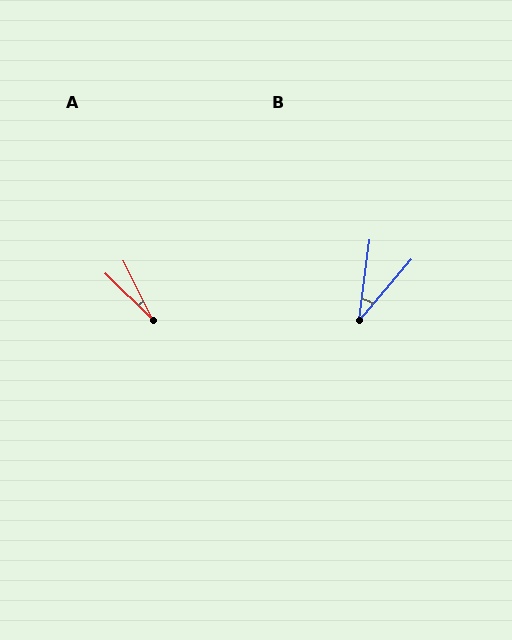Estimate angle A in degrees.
Approximately 19 degrees.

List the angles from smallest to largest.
A (19°), B (32°).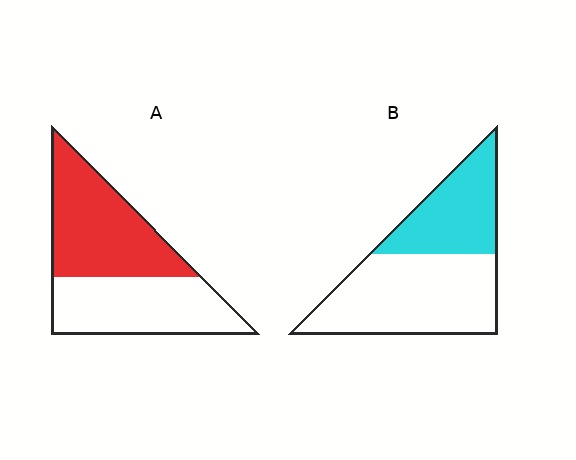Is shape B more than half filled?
No.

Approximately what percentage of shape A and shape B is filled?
A is approximately 55% and B is approximately 40%.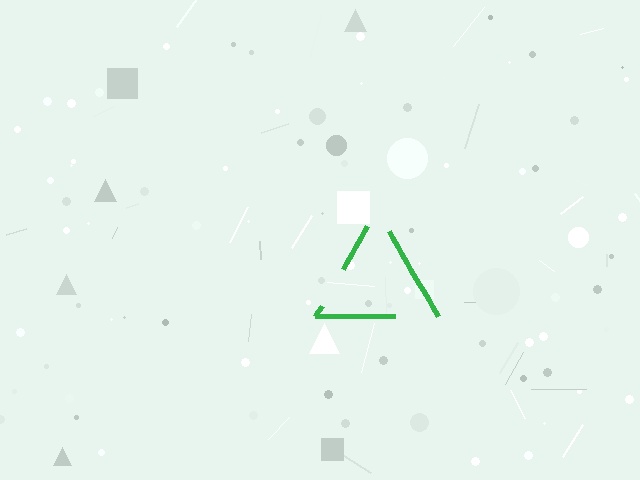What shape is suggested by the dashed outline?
The dashed outline suggests a triangle.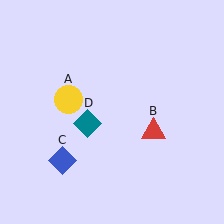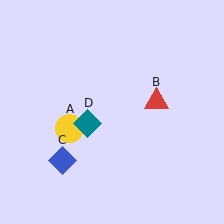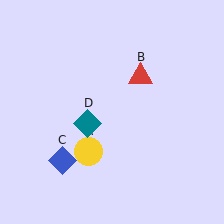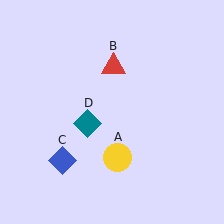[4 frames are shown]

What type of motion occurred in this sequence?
The yellow circle (object A), red triangle (object B) rotated counterclockwise around the center of the scene.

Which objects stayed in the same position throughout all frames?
Blue diamond (object C) and teal diamond (object D) remained stationary.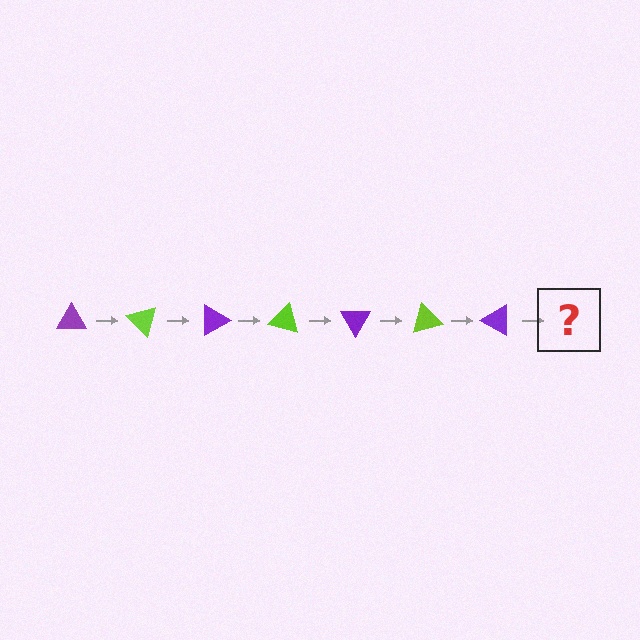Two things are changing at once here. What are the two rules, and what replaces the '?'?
The two rules are that it rotates 45 degrees each step and the color cycles through purple and lime. The '?' should be a lime triangle, rotated 315 degrees from the start.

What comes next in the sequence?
The next element should be a lime triangle, rotated 315 degrees from the start.